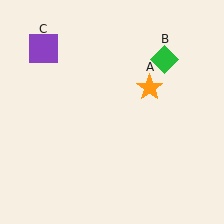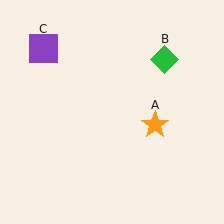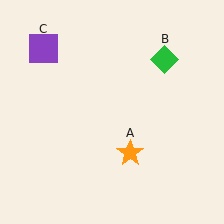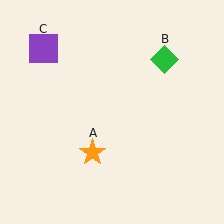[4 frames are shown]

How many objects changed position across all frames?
1 object changed position: orange star (object A).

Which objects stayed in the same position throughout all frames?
Green diamond (object B) and purple square (object C) remained stationary.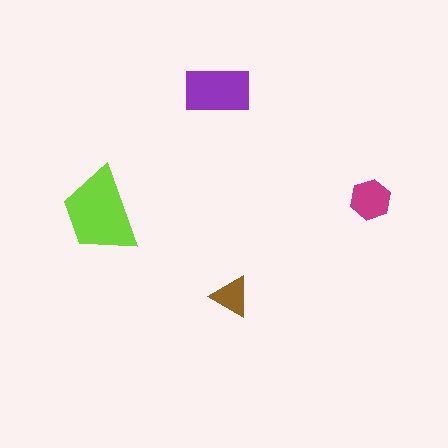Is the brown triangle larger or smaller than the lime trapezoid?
Smaller.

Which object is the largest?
The lime trapezoid.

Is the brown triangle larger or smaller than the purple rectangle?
Smaller.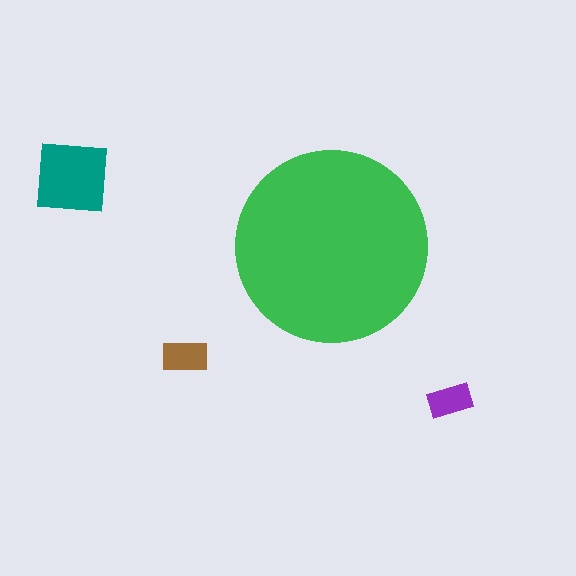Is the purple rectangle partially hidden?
No, the purple rectangle is fully visible.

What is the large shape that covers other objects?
A green circle.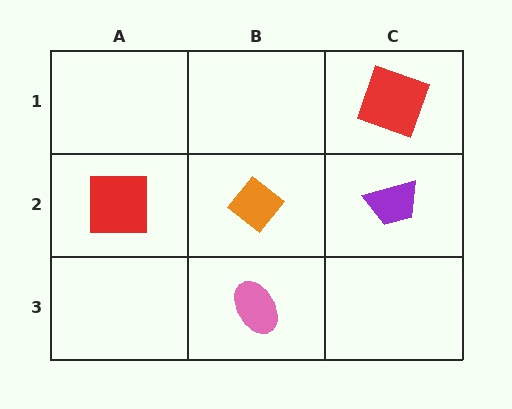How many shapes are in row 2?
3 shapes.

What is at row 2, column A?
A red square.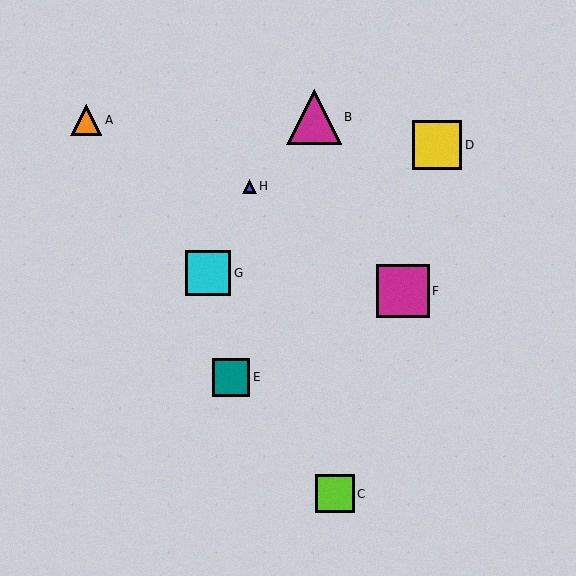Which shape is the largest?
The magenta triangle (labeled B) is the largest.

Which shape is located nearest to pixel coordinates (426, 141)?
The yellow square (labeled D) at (437, 145) is nearest to that location.